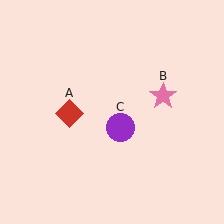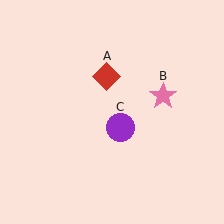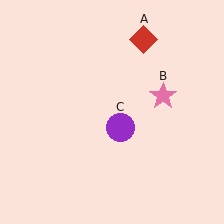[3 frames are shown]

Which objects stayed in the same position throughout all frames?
Pink star (object B) and purple circle (object C) remained stationary.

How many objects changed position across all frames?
1 object changed position: red diamond (object A).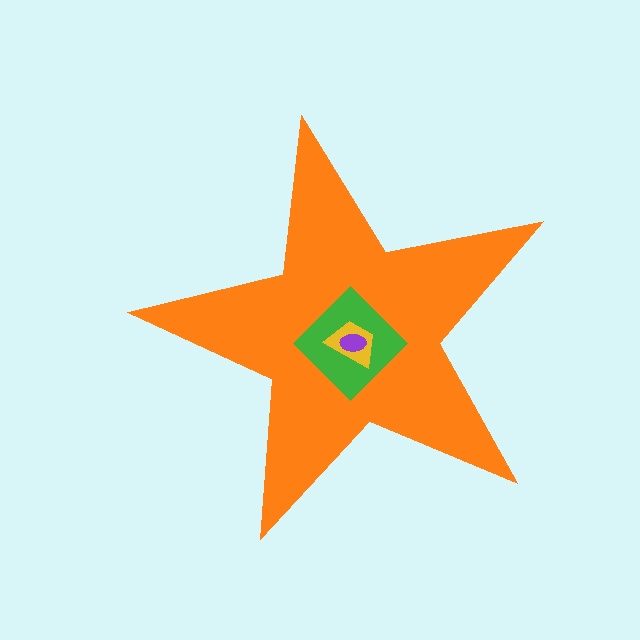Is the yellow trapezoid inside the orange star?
Yes.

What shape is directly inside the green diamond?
The yellow trapezoid.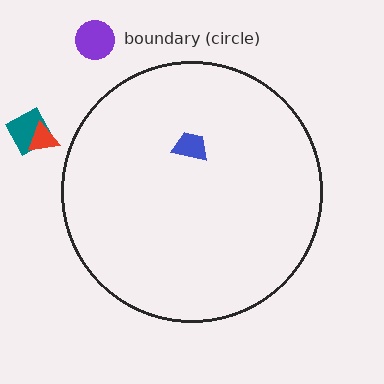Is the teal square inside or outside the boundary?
Outside.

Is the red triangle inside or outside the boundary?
Outside.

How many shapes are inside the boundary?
1 inside, 3 outside.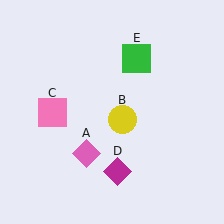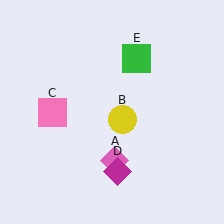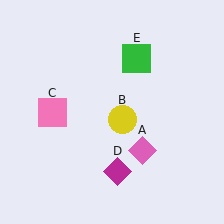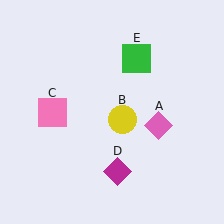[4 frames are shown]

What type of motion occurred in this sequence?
The pink diamond (object A) rotated counterclockwise around the center of the scene.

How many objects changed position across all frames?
1 object changed position: pink diamond (object A).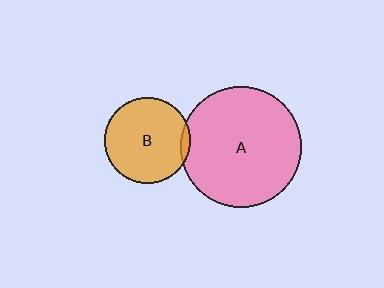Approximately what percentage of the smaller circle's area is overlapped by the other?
Approximately 5%.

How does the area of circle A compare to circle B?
Approximately 2.0 times.